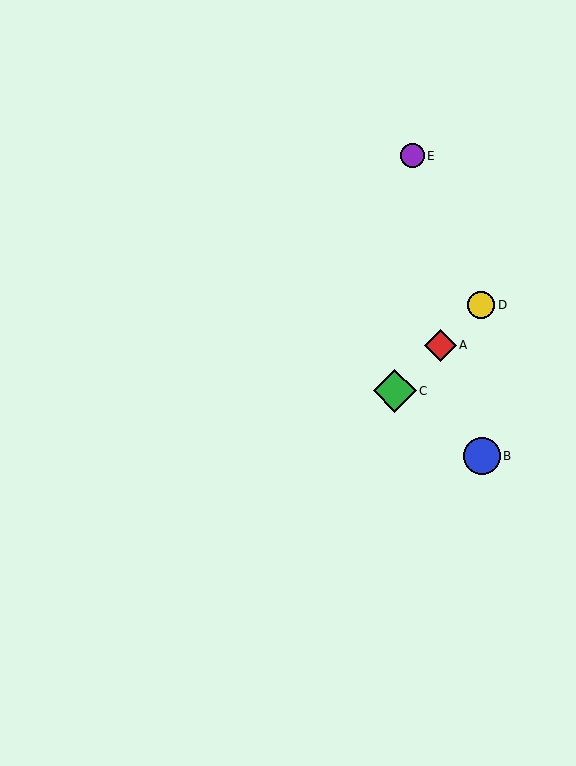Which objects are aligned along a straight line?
Objects A, C, D are aligned along a straight line.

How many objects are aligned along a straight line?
3 objects (A, C, D) are aligned along a straight line.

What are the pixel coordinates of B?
Object B is at (482, 456).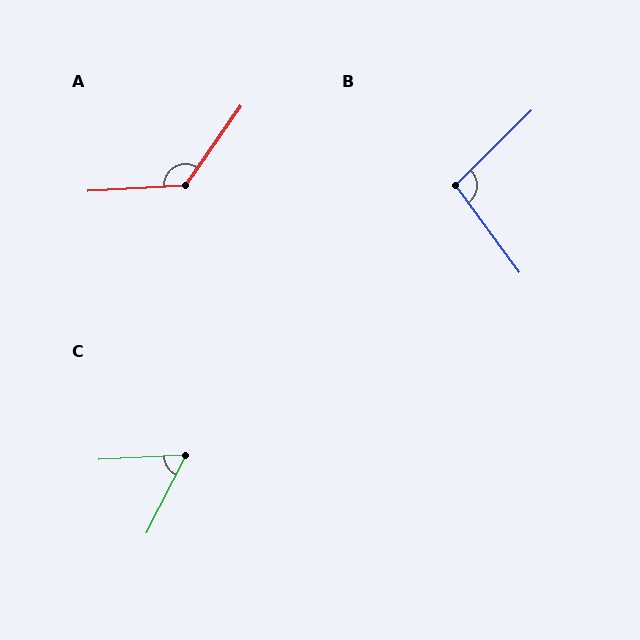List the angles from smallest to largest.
C (60°), B (99°), A (128°).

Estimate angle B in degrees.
Approximately 99 degrees.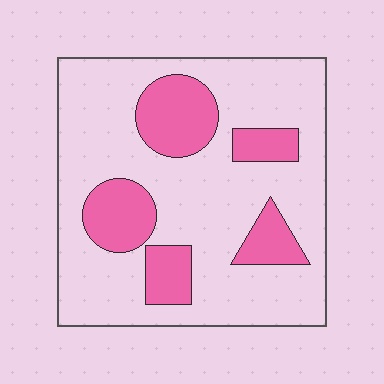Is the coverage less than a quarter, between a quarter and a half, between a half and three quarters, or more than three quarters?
Less than a quarter.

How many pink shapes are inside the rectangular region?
5.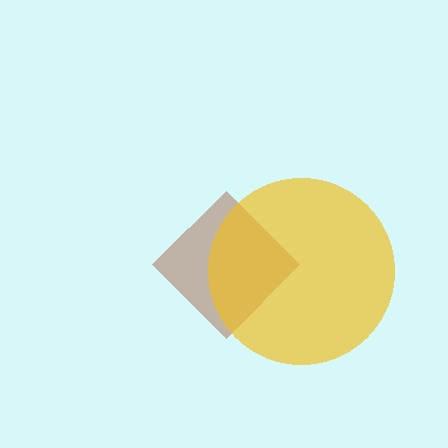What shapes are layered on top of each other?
The layered shapes are: a brown diamond, a yellow circle.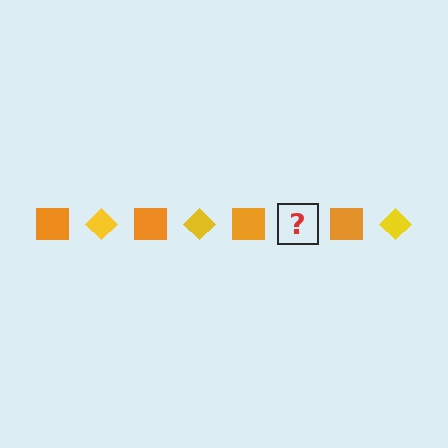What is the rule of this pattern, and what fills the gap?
The rule is that the pattern alternates between orange square and yellow diamond. The gap should be filled with a yellow diamond.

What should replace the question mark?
The question mark should be replaced with a yellow diamond.